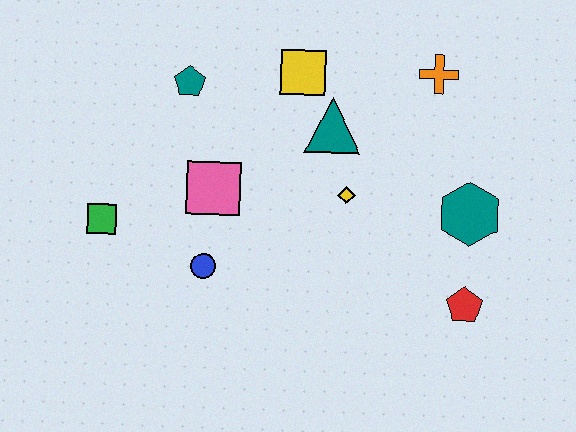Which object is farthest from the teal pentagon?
The red pentagon is farthest from the teal pentagon.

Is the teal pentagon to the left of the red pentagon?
Yes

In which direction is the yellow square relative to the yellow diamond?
The yellow square is above the yellow diamond.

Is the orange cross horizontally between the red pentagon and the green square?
Yes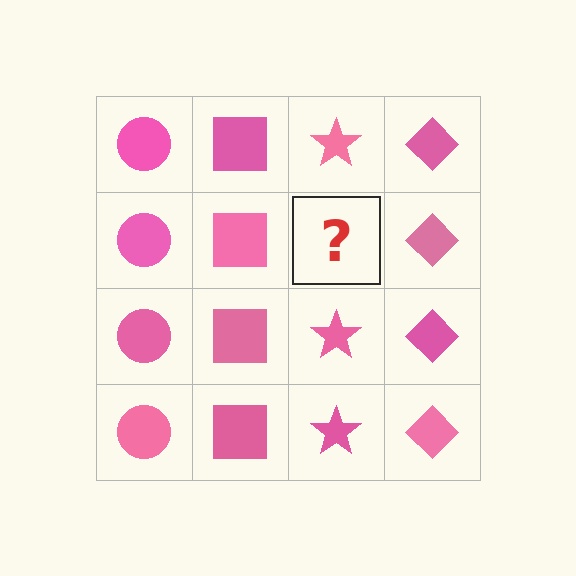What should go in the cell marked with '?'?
The missing cell should contain a pink star.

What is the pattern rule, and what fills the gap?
The rule is that each column has a consistent shape. The gap should be filled with a pink star.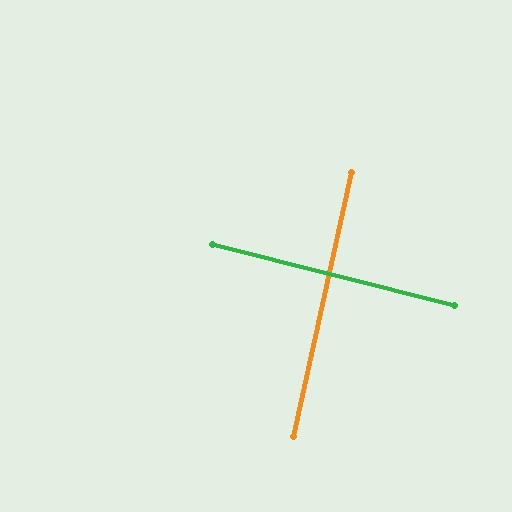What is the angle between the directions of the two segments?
Approximately 88 degrees.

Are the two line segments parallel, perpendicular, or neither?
Perpendicular — they meet at approximately 88°.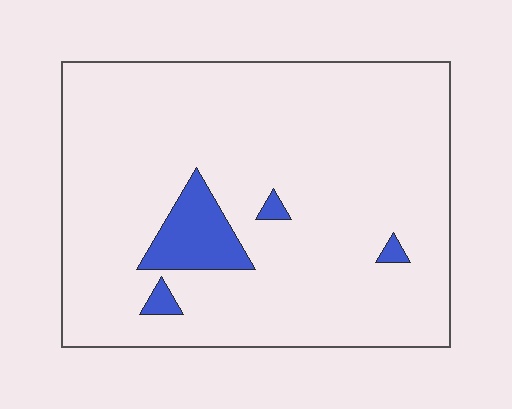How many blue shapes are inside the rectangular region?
4.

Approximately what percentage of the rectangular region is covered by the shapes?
Approximately 5%.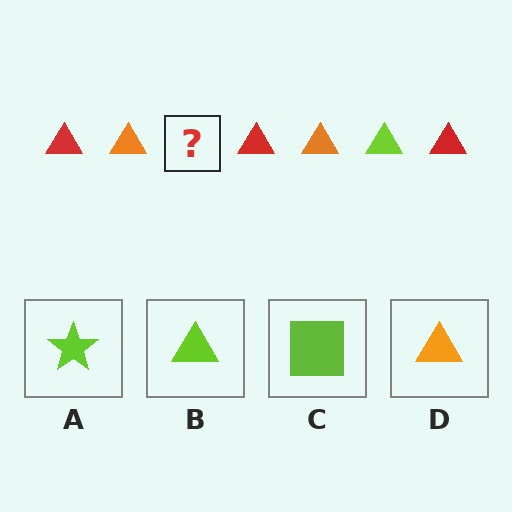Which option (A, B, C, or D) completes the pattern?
B.